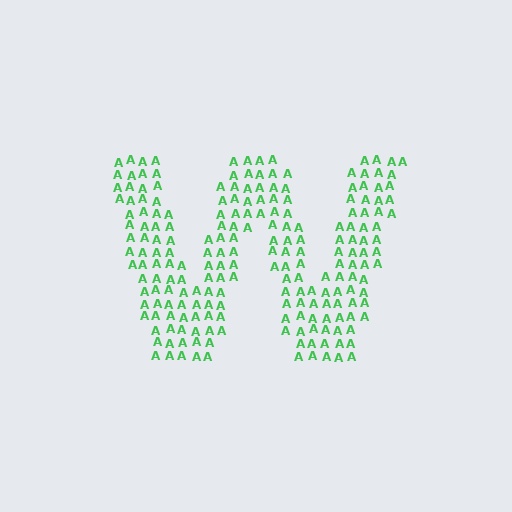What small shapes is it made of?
It is made of small letter A's.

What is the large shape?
The large shape is the letter W.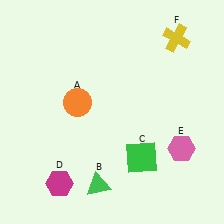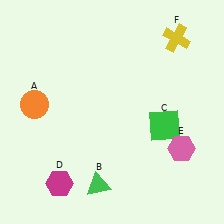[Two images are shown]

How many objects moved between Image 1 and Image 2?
2 objects moved between the two images.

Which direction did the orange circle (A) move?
The orange circle (A) moved left.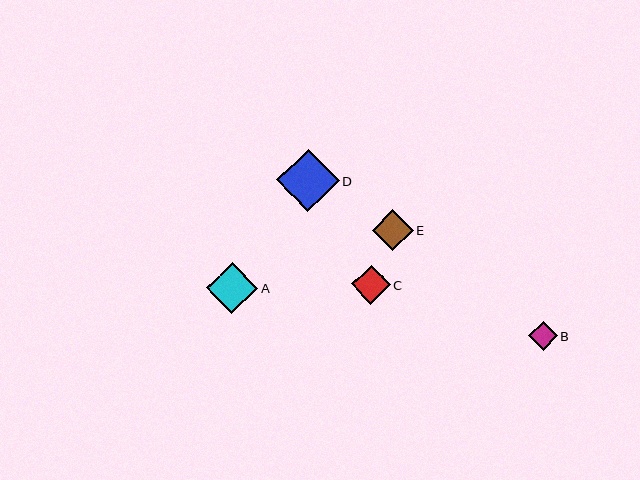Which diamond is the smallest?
Diamond B is the smallest with a size of approximately 29 pixels.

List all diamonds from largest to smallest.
From largest to smallest: D, A, E, C, B.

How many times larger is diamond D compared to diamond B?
Diamond D is approximately 2.2 times the size of diamond B.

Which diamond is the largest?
Diamond D is the largest with a size of approximately 62 pixels.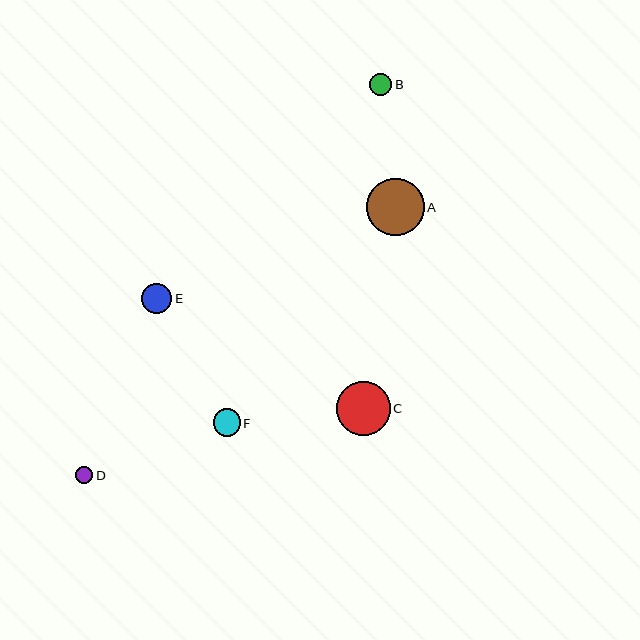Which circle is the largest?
Circle A is the largest with a size of approximately 58 pixels.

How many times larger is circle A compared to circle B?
Circle A is approximately 2.7 times the size of circle B.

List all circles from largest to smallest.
From largest to smallest: A, C, E, F, B, D.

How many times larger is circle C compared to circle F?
Circle C is approximately 2.0 times the size of circle F.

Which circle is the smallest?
Circle D is the smallest with a size of approximately 17 pixels.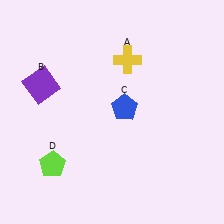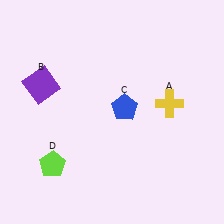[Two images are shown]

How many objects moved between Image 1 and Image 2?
1 object moved between the two images.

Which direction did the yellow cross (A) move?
The yellow cross (A) moved down.